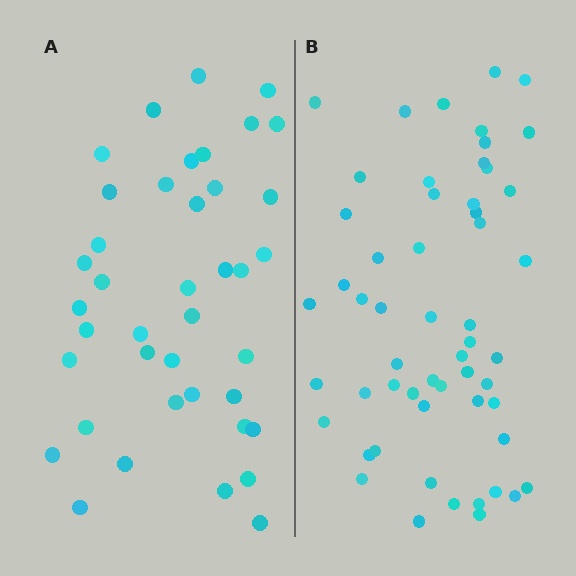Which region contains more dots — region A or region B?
Region B (the right region) has more dots.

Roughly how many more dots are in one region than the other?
Region B has approximately 15 more dots than region A.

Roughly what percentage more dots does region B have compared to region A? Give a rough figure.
About 40% more.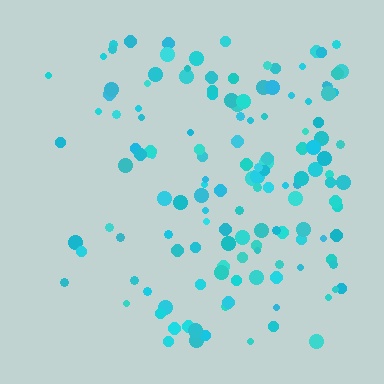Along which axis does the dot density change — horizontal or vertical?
Horizontal.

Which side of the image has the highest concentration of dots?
The right.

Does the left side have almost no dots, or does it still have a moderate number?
Still a moderate number, just noticeably fewer than the right.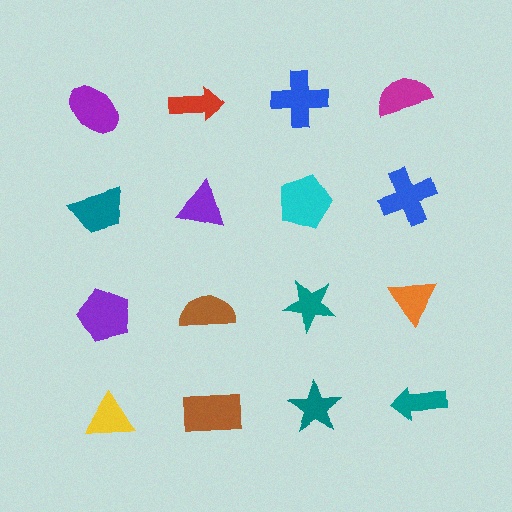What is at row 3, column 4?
An orange triangle.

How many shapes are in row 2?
4 shapes.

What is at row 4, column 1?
A yellow triangle.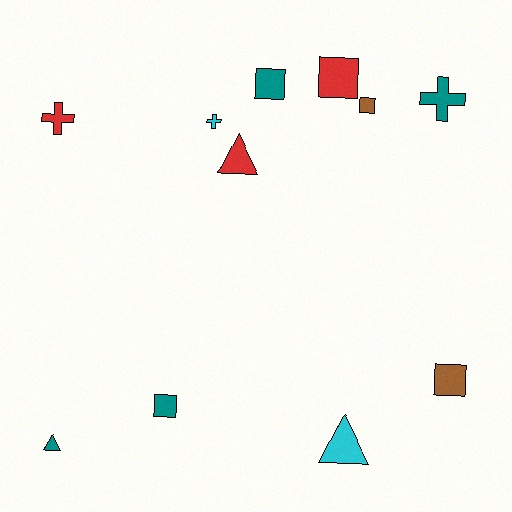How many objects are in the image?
There are 11 objects.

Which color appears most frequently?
Teal, with 4 objects.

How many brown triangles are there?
There are no brown triangles.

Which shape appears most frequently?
Square, with 5 objects.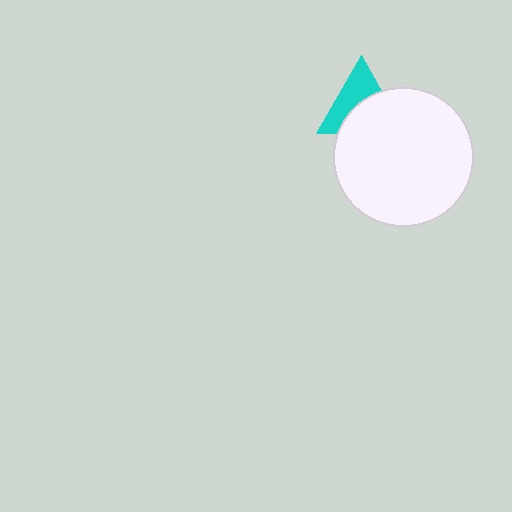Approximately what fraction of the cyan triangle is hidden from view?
Roughly 50% of the cyan triangle is hidden behind the white circle.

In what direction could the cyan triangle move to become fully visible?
The cyan triangle could move up. That would shift it out from behind the white circle entirely.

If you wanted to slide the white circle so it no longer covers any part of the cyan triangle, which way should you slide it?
Slide it down — that is the most direct way to separate the two shapes.